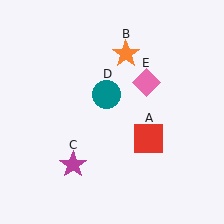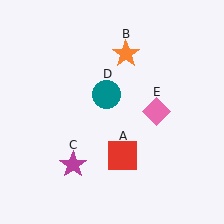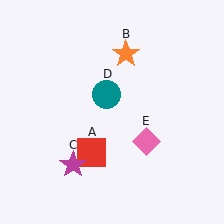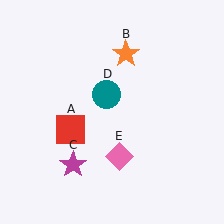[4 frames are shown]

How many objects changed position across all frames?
2 objects changed position: red square (object A), pink diamond (object E).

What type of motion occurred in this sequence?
The red square (object A), pink diamond (object E) rotated clockwise around the center of the scene.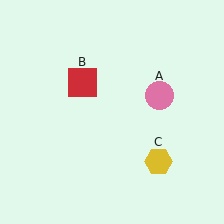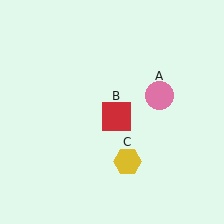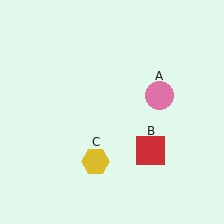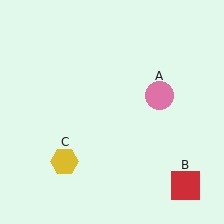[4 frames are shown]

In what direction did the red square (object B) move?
The red square (object B) moved down and to the right.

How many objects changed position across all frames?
2 objects changed position: red square (object B), yellow hexagon (object C).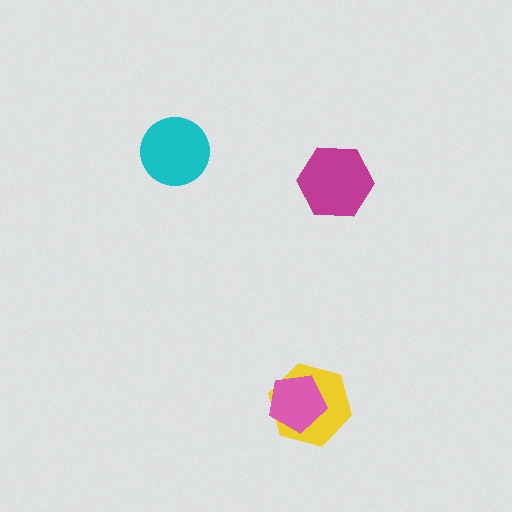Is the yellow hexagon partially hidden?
Yes, it is partially covered by another shape.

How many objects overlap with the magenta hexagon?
0 objects overlap with the magenta hexagon.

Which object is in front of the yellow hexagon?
The pink pentagon is in front of the yellow hexagon.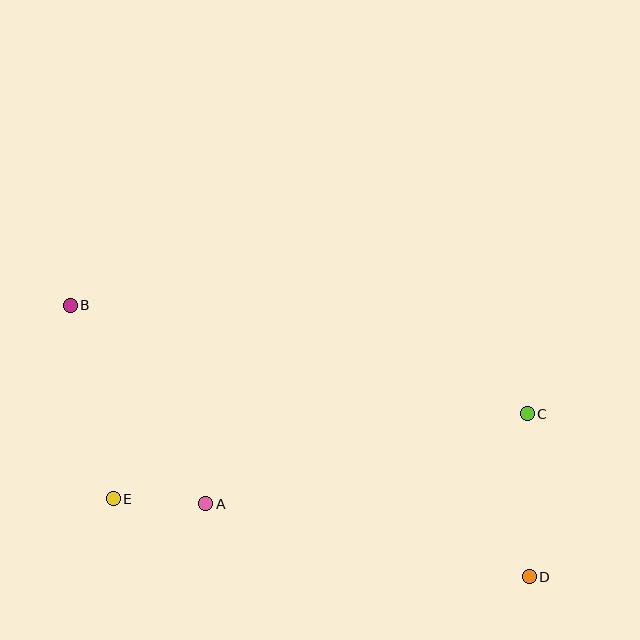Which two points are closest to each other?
Points A and E are closest to each other.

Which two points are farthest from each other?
Points B and D are farthest from each other.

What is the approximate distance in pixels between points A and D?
The distance between A and D is approximately 332 pixels.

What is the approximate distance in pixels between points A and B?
The distance between A and B is approximately 240 pixels.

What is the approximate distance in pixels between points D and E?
The distance between D and E is approximately 423 pixels.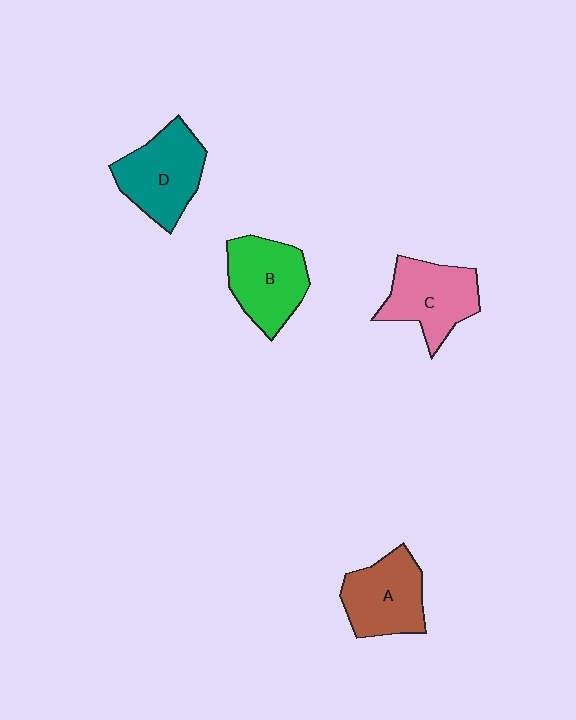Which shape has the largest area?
Shape D (teal).